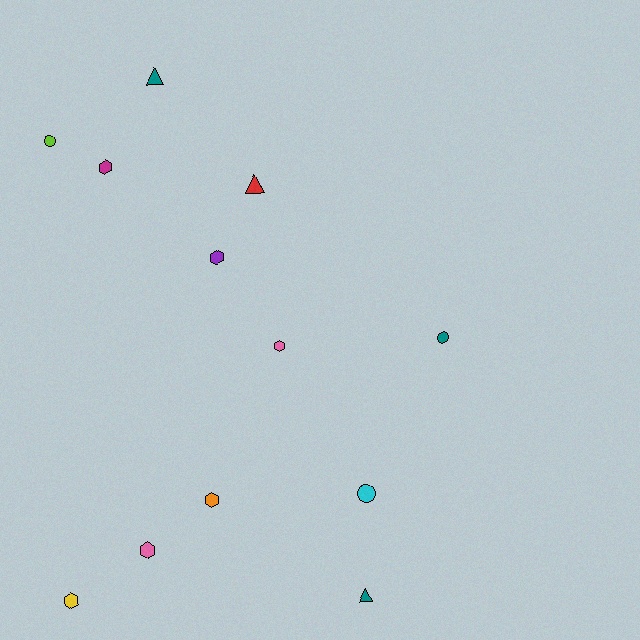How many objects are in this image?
There are 12 objects.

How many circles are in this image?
There are 3 circles.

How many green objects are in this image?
There are no green objects.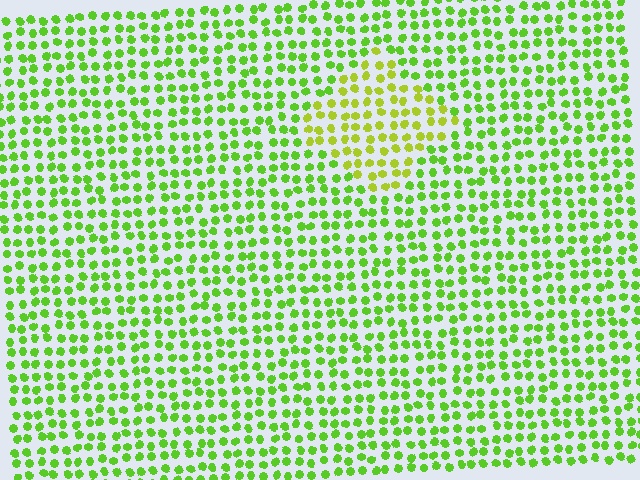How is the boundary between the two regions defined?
The boundary is defined purely by a slight shift in hue (about 29 degrees). Spacing, size, and orientation are identical on both sides.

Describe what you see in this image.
The image is filled with small lime elements in a uniform arrangement. A diamond-shaped region is visible where the elements are tinted to a slightly different hue, forming a subtle color boundary.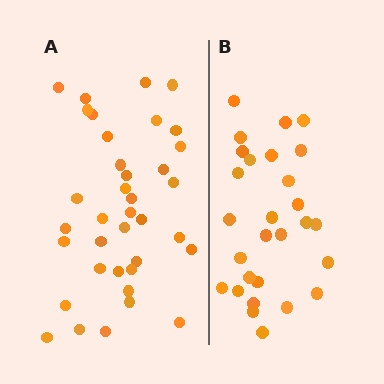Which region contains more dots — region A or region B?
Region A (the left region) has more dots.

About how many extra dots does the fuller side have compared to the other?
Region A has roughly 8 or so more dots than region B.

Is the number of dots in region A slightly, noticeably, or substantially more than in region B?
Region A has noticeably more, but not dramatically so. The ratio is roughly 1.3 to 1.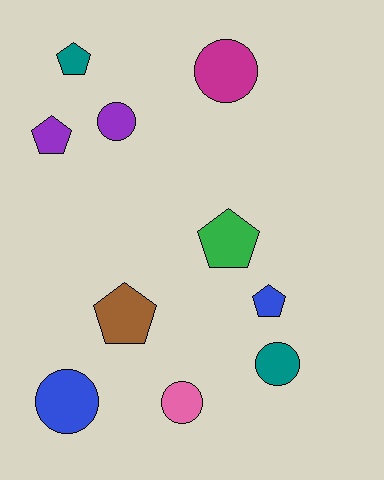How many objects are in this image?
There are 10 objects.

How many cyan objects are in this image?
There are no cyan objects.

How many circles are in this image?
There are 5 circles.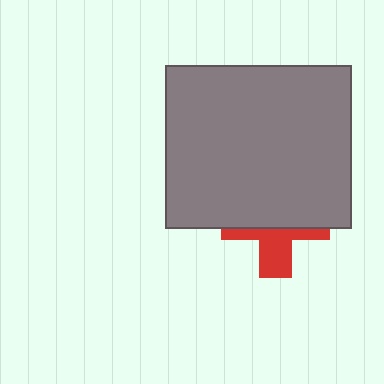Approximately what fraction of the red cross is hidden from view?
Roughly 62% of the red cross is hidden behind the gray rectangle.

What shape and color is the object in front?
The object in front is a gray rectangle.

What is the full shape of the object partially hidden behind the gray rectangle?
The partially hidden object is a red cross.